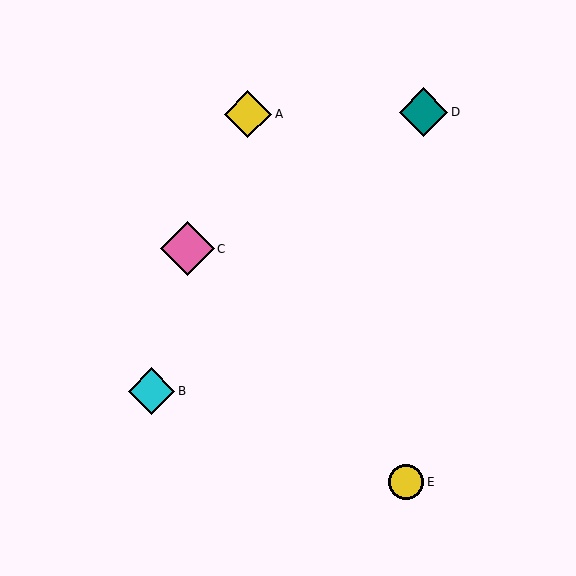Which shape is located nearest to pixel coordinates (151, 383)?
The cyan diamond (labeled B) at (152, 391) is nearest to that location.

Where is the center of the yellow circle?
The center of the yellow circle is at (406, 482).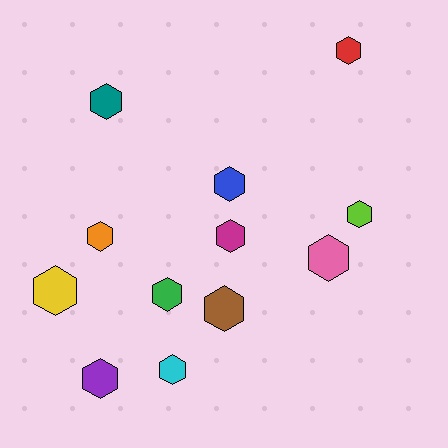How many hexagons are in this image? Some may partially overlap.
There are 12 hexagons.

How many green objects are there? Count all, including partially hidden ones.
There is 1 green object.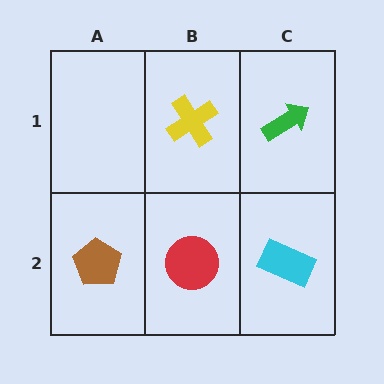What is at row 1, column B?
A yellow cross.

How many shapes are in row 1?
2 shapes.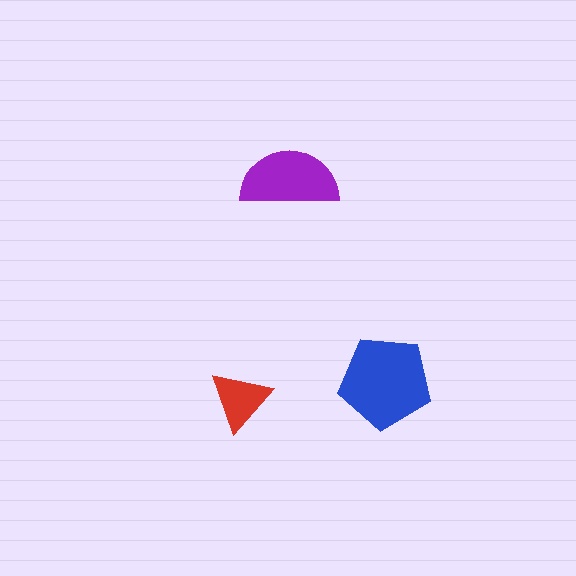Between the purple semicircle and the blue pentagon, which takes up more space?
The blue pentagon.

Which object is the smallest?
The red triangle.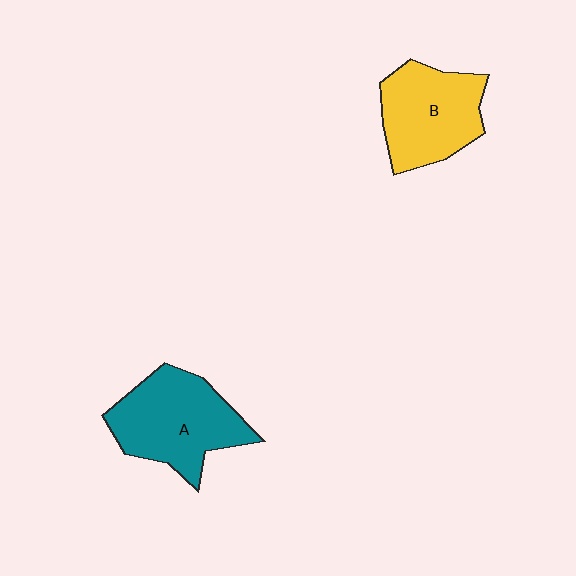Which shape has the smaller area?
Shape B (yellow).